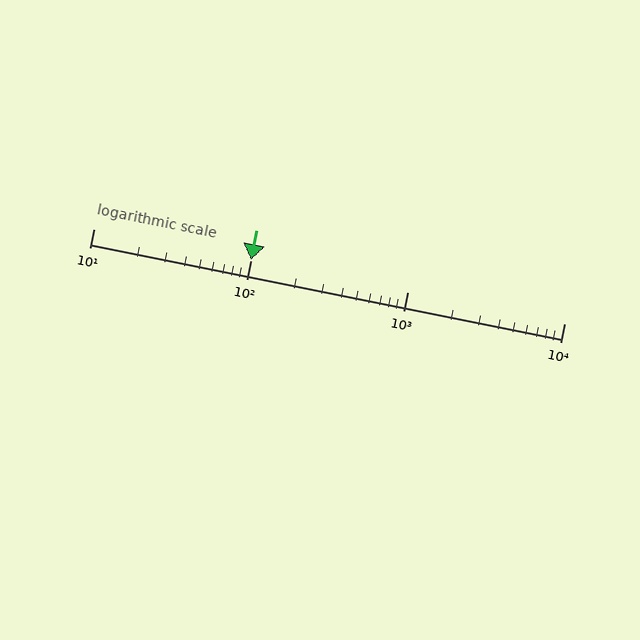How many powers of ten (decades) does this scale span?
The scale spans 3 decades, from 10 to 10000.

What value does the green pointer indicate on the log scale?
The pointer indicates approximately 100.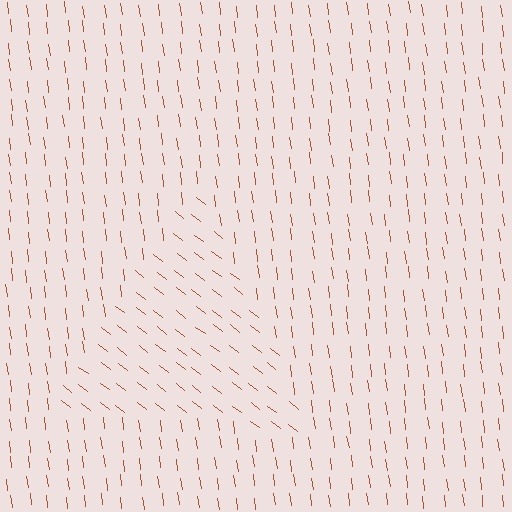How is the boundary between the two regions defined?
The boundary is defined purely by a change in line orientation (approximately 45 degrees difference). All lines are the same color and thickness.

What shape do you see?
I see a triangle.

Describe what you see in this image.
The image is filled with small brown line segments. A triangle region in the image has lines oriented differently from the surrounding lines, creating a visible texture boundary.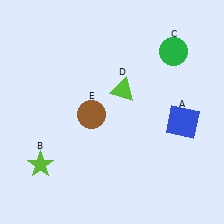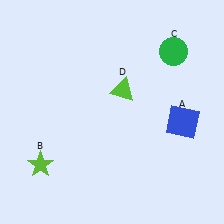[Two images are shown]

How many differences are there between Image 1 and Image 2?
There is 1 difference between the two images.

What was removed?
The brown circle (E) was removed in Image 2.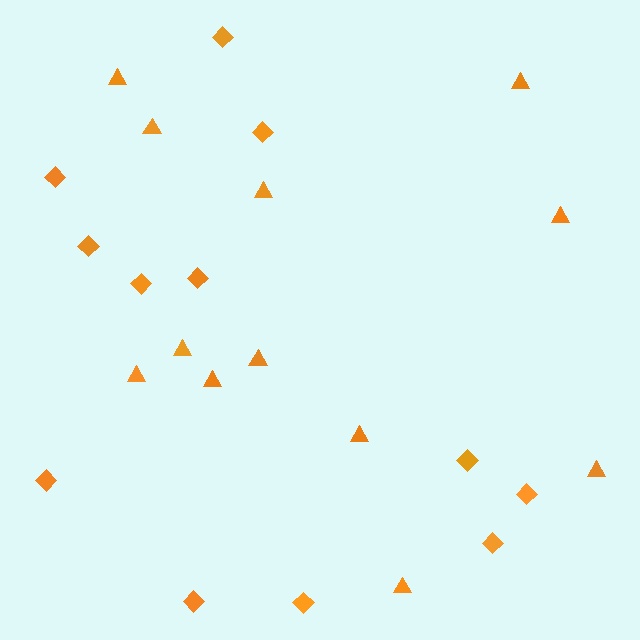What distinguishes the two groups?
There are 2 groups: one group of triangles (12) and one group of diamonds (12).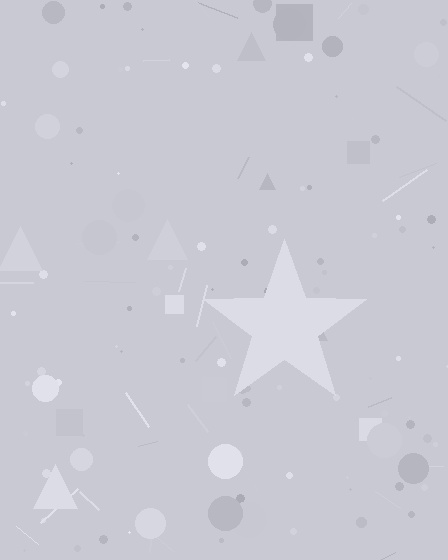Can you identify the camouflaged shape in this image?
The camouflaged shape is a star.